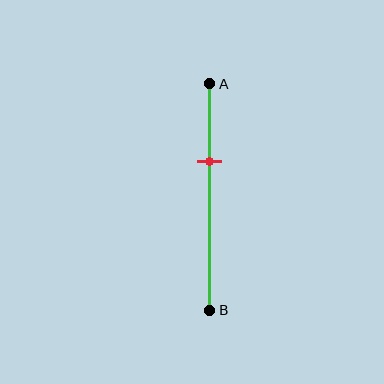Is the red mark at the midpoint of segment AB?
No, the mark is at about 35% from A, not at the 50% midpoint.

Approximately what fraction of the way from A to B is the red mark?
The red mark is approximately 35% of the way from A to B.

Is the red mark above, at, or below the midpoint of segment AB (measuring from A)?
The red mark is above the midpoint of segment AB.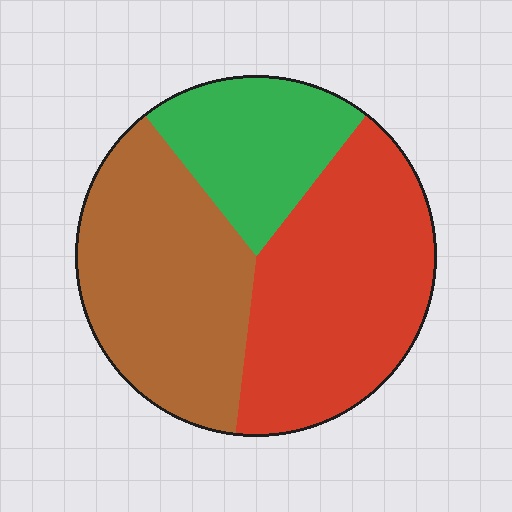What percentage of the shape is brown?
Brown covers about 40% of the shape.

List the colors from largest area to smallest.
From largest to smallest: red, brown, green.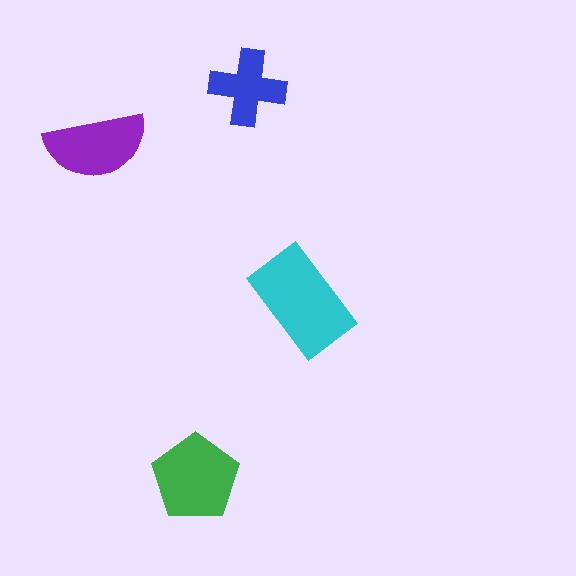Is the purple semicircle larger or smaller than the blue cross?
Larger.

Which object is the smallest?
The blue cross.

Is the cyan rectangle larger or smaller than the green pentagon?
Larger.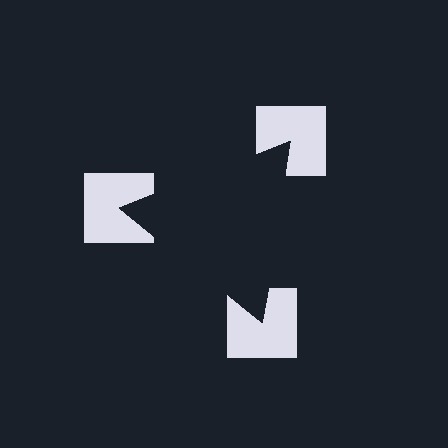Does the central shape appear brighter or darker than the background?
It typically appears slightly darker than the background, even though no actual brightness change is drawn.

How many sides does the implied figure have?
3 sides.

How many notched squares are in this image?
There are 3 — one at each vertex of the illusory triangle.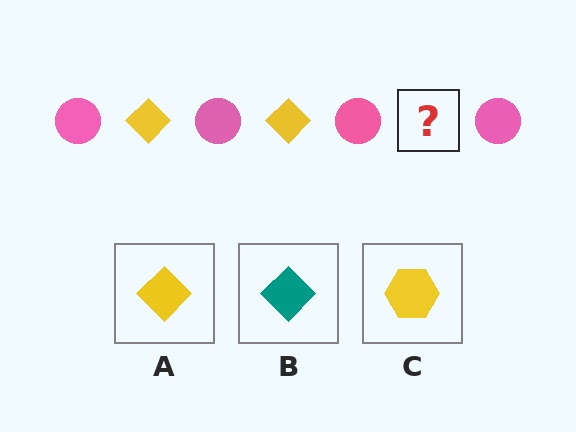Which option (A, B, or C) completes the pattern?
A.